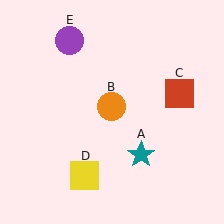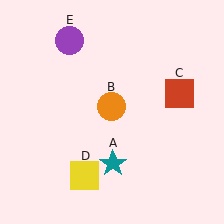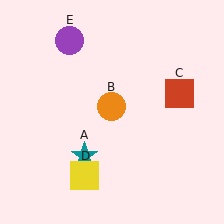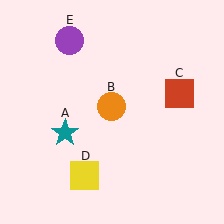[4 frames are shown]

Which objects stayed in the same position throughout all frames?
Orange circle (object B) and red square (object C) and yellow square (object D) and purple circle (object E) remained stationary.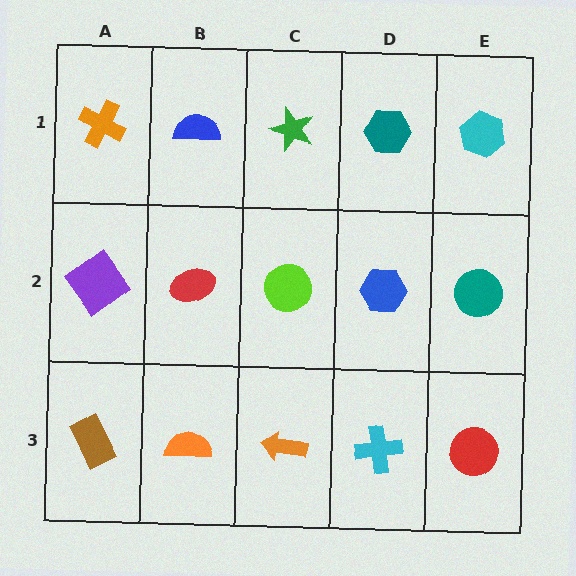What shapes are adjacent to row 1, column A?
A purple diamond (row 2, column A), a blue semicircle (row 1, column B).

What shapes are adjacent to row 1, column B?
A red ellipse (row 2, column B), an orange cross (row 1, column A), a green star (row 1, column C).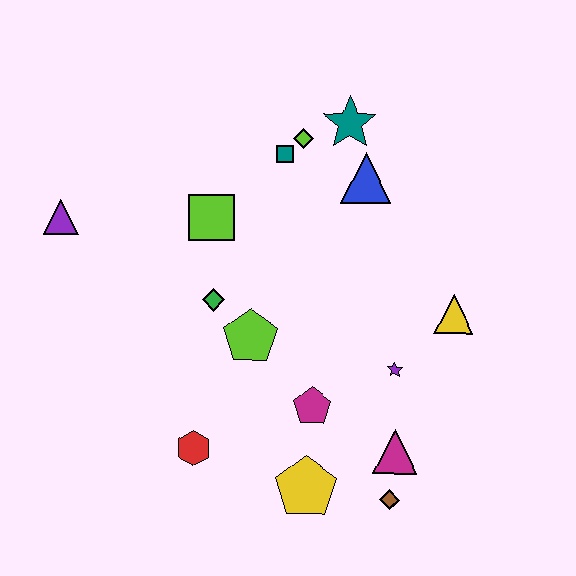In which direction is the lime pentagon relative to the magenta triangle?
The lime pentagon is to the left of the magenta triangle.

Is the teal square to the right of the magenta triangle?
No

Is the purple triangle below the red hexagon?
No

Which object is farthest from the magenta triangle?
The purple triangle is farthest from the magenta triangle.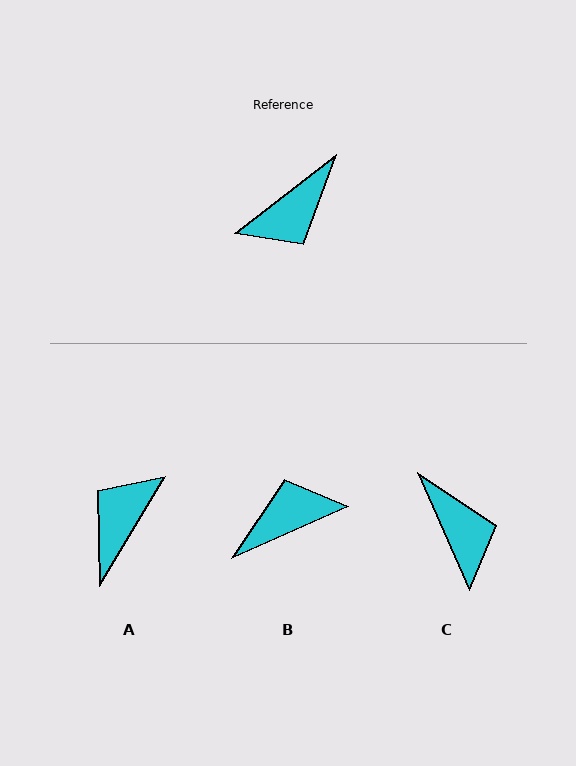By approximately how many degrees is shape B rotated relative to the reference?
Approximately 166 degrees counter-clockwise.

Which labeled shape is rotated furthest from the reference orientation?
B, about 166 degrees away.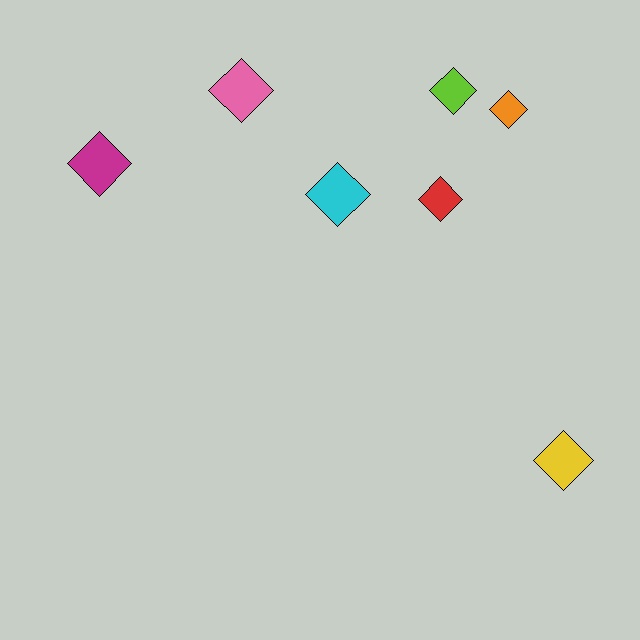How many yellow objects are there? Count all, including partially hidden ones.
There is 1 yellow object.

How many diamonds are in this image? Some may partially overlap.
There are 7 diamonds.